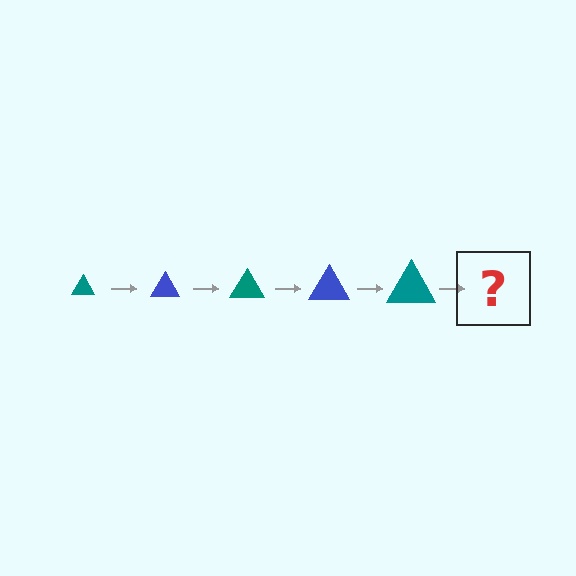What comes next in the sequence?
The next element should be a blue triangle, larger than the previous one.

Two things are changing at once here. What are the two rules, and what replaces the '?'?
The two rules are that the triangle grows larger each step and the color cycles through teal and blue. The '?' should be a blue triangle, larger than the previous one.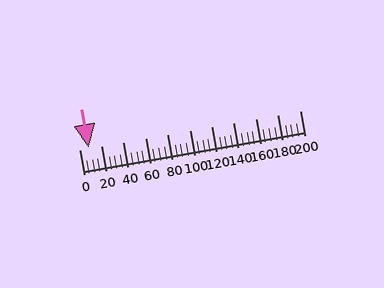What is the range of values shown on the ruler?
The ruler shows values from 0 to 200.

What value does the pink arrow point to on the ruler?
The pink arrow points to approximately 8.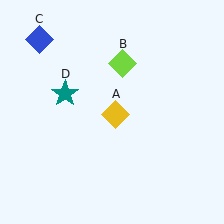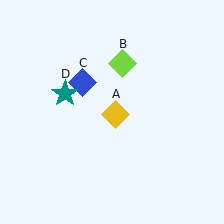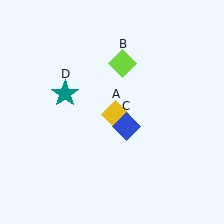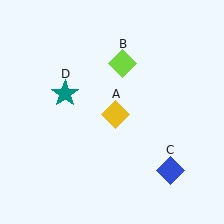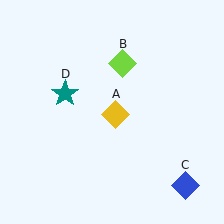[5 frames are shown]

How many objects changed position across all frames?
1 object changed position: blue diamond (object C).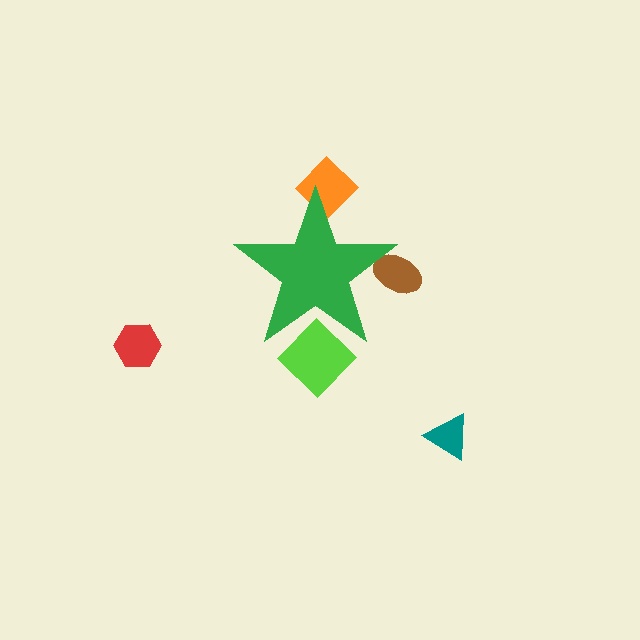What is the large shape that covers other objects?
A green star.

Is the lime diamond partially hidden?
Yes, the lime diamond is partially hidden behind the green star.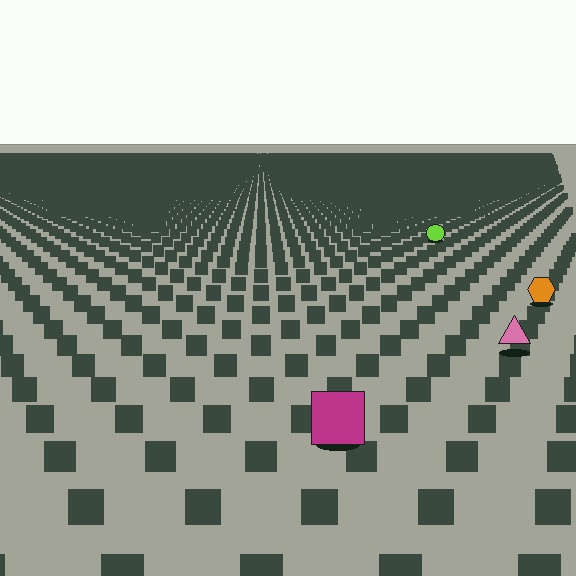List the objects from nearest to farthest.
From nearest to farthest: the magenta square, the pink triangle, the orange hexagon, the lime circle.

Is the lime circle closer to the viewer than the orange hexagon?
No. The orange hexagon is closer — you can tell from the texture gradient: the ground texture is coarser near it.